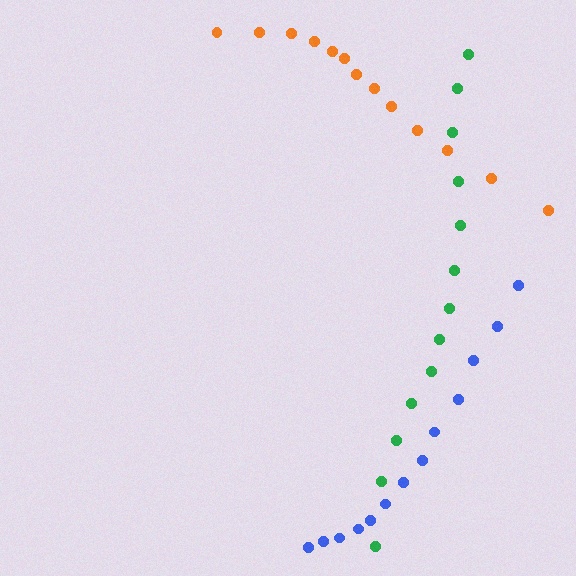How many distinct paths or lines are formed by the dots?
There are 3 distinct paths.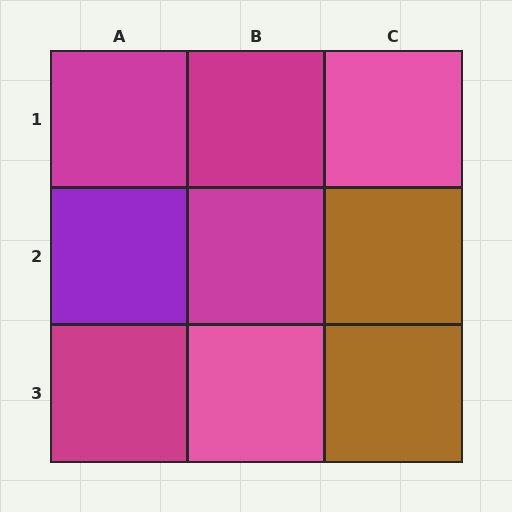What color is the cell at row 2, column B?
Magenta.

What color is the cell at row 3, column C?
Brown.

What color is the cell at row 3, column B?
Pink.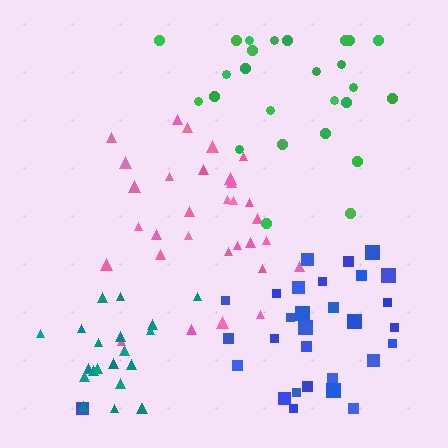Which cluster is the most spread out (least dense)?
Green.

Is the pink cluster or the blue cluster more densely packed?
Pink.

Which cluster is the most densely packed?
Pink.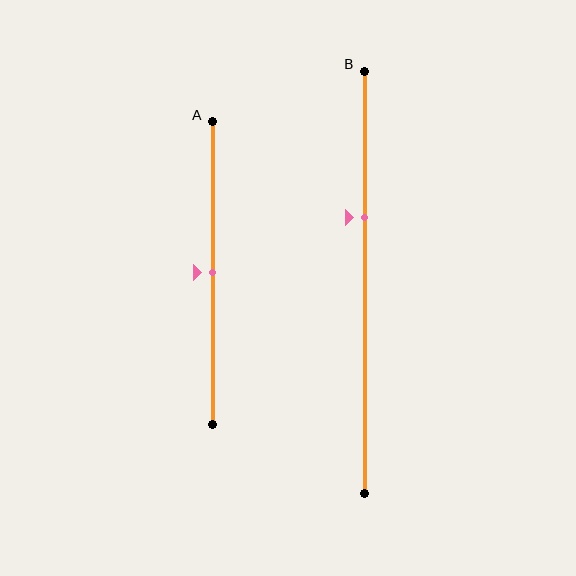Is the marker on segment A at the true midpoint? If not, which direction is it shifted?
Yes, the marker on segment A is at the true midpoint.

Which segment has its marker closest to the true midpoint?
Segment A has its marker closest to the true midpoint.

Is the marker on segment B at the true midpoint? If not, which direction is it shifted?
No, the marker on segment B is shifted upward by about 15% of the segment length.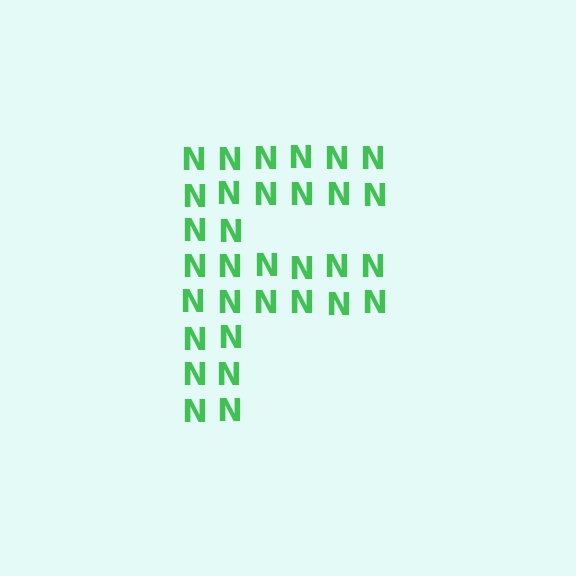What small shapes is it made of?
It is made of small letter N's.